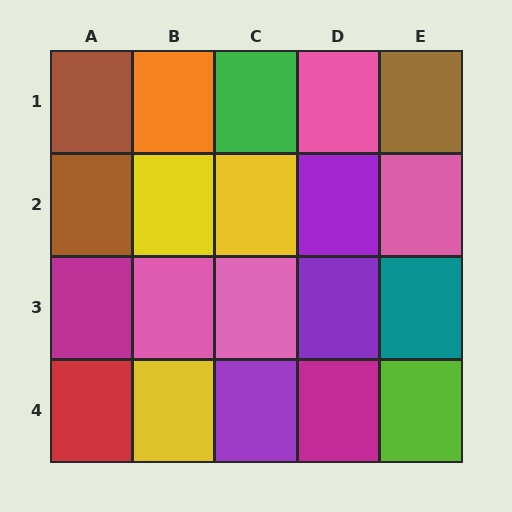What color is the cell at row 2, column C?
Yellow.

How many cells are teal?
1 cell is teal.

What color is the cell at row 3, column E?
Teal.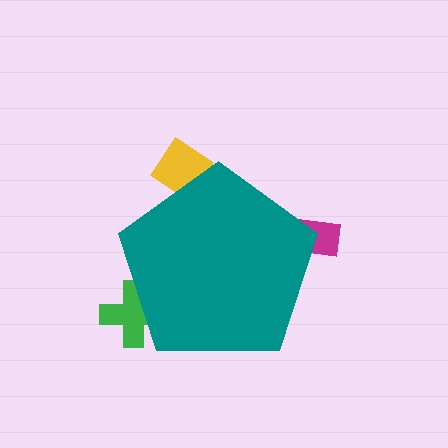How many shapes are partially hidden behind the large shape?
3 shapes are partially hidden.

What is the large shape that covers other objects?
A teal pentagon.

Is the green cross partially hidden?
Yes, the green cross is partially hidden behind the teal pentagon.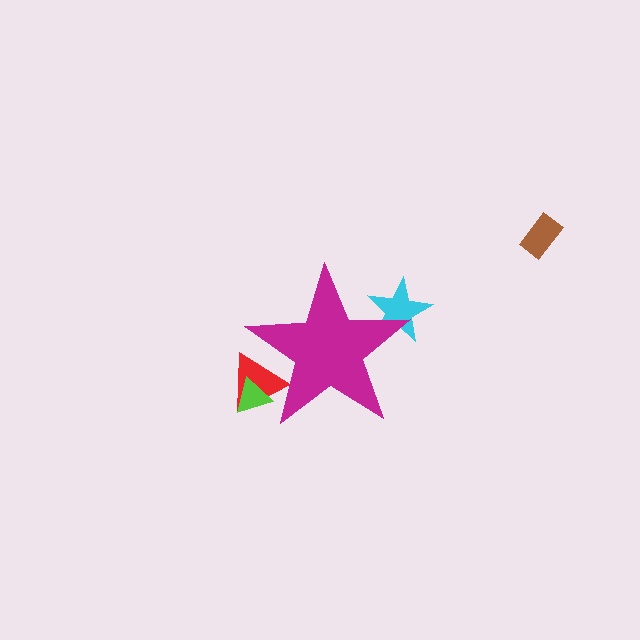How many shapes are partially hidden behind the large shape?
3 shapes are partially hidden.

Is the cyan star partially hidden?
Yes, the cyan star is partially hidden behind the magenta star.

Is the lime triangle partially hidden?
Yes, the lime triangle is partially hidden behind the magenta star.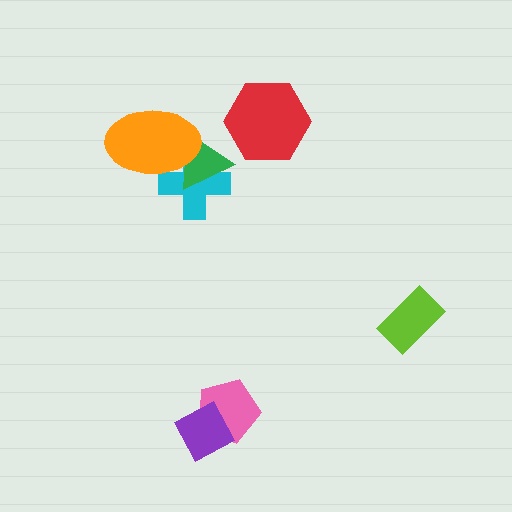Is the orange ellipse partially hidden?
No, no other shape covers it.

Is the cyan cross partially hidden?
Yes, it is partially covered by another shape.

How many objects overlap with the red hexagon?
0 objects overlap with the red hexagon.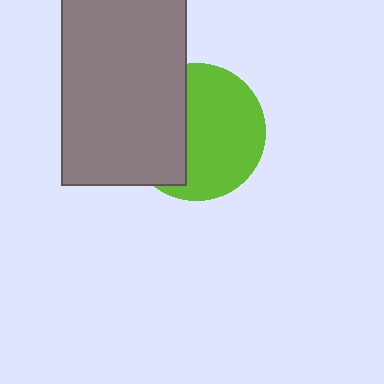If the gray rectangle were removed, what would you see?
You would see the complete lime circle.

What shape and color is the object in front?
The object in front is a gray rectangle.